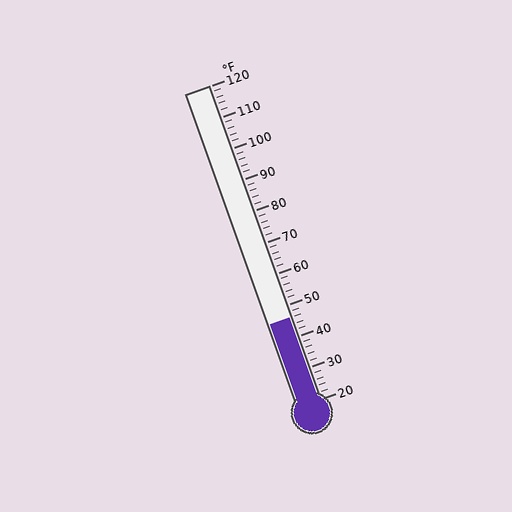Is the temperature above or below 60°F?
The temperature is below 60°F.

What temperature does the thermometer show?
The thermometer shows approximately 46°F.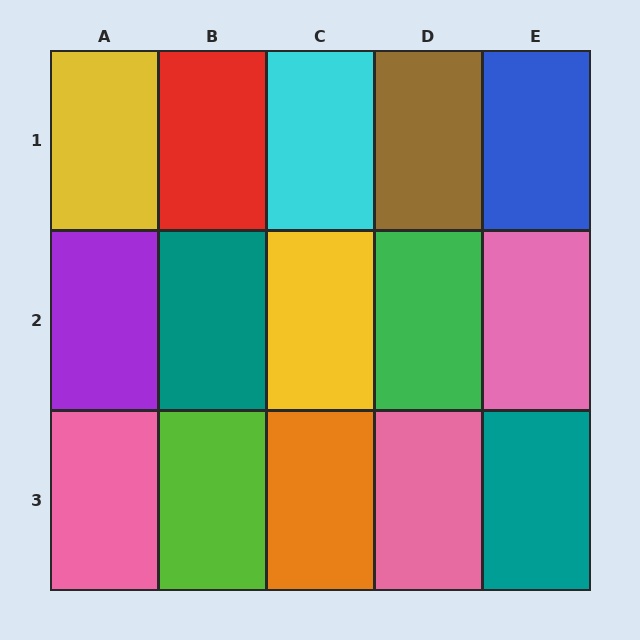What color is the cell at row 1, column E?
Blue.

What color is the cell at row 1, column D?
Brown.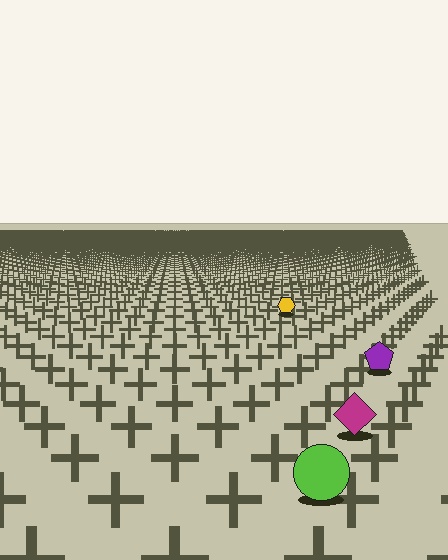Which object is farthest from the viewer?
The yellow hexagon is farthest from the viewer. It appears smaller and the ground texture around it is denser.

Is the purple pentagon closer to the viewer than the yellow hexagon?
Yes. The purple pentagon is closer — you can tell from the texture gradient: the ground texture is coarser near it.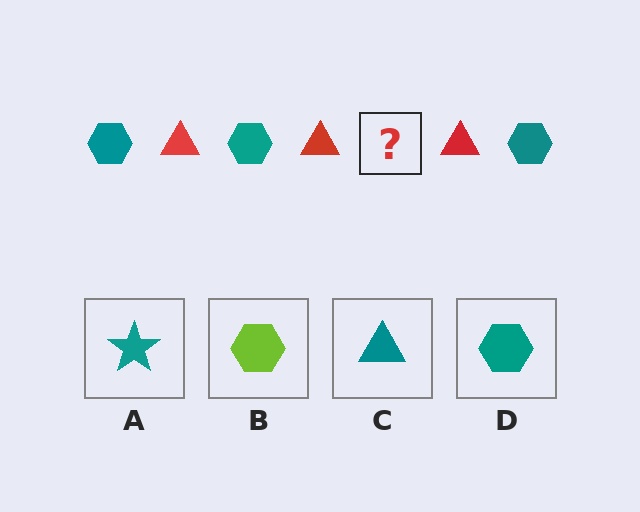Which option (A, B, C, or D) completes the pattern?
D.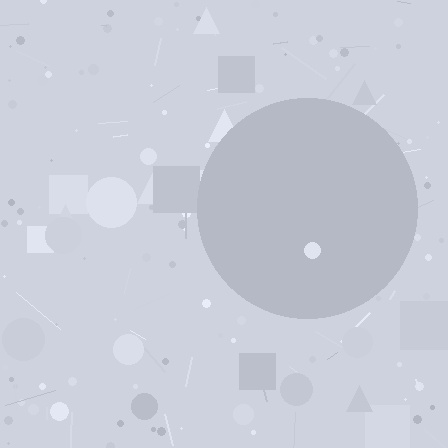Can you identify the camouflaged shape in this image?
The camouflaged shape is a circle.